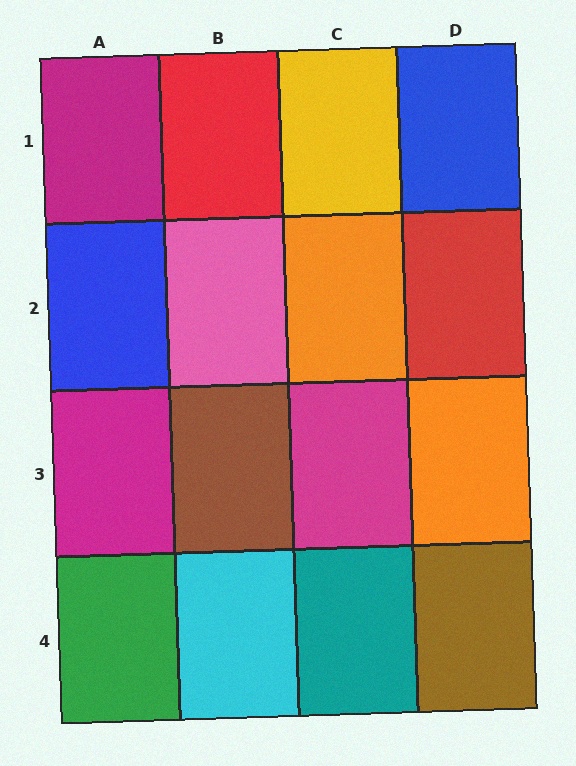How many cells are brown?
2 cells are brown.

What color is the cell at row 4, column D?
Brown.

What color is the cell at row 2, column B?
Pink.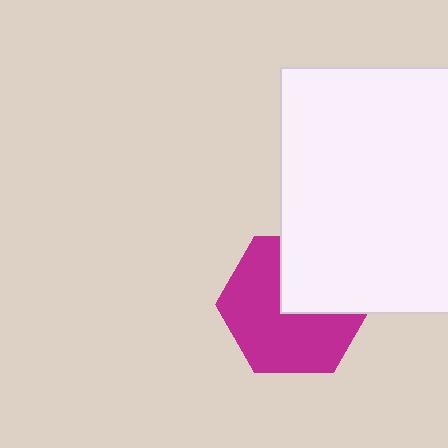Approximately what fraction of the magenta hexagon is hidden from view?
Roughly 36% of the magenta hexagon is hidden behind the white rectangle.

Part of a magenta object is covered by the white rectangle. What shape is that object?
It is a hexagon.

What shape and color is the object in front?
The object in front is a white rectangle.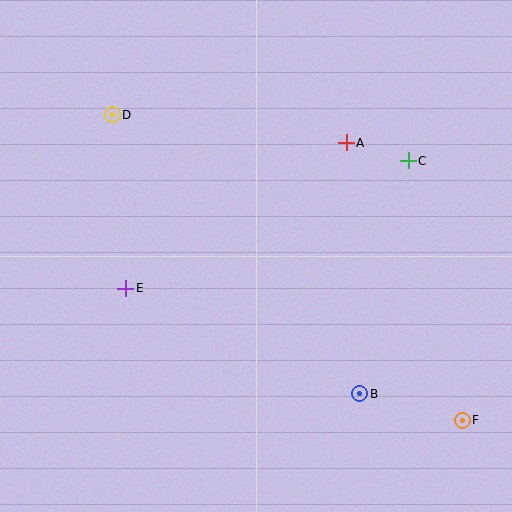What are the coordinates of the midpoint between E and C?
The midpoint between E and C is at (267, 224).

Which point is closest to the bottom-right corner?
Point F is closest to the bottom-right corner.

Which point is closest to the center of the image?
Point E at (126, 288) is closest to the center.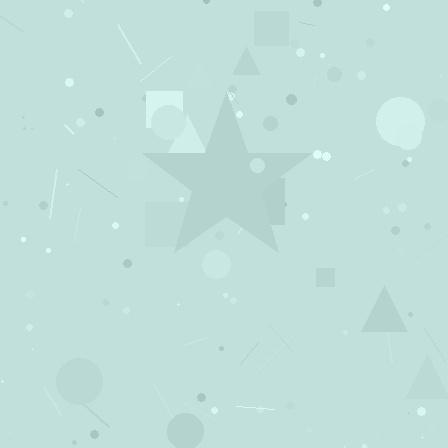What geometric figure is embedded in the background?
A star is embedded in the background.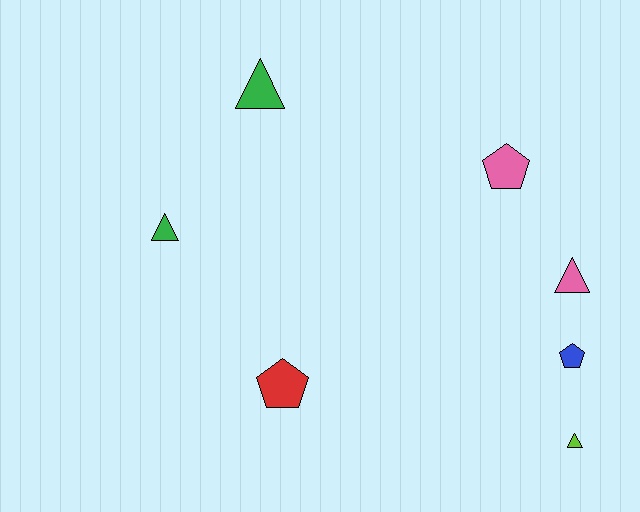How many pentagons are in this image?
There are 3 pentagons.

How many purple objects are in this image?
There are no purple objects.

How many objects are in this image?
There are 7 objects.